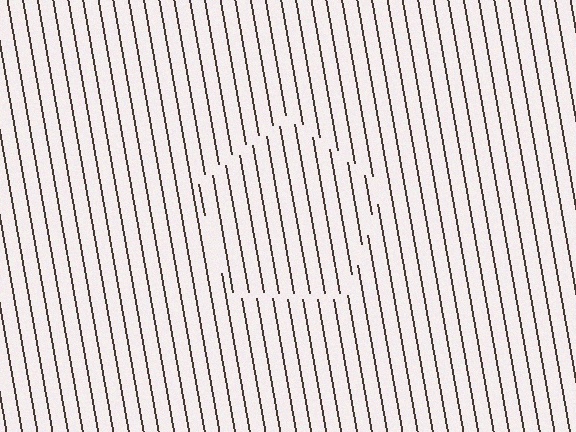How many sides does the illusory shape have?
5 sides — the line-ends trace a pentagon.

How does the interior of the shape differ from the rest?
The interior of the shape contains the same grating, shifted by half a period — the contour is defined by the phase discontinuity where line-ends from the inner and outer gratings abut.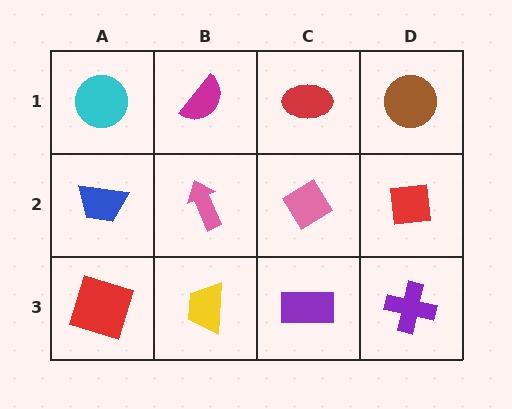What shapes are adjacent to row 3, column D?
A red square (row 2, column D), a purple rectangle (row 3, column C).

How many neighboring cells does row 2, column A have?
3.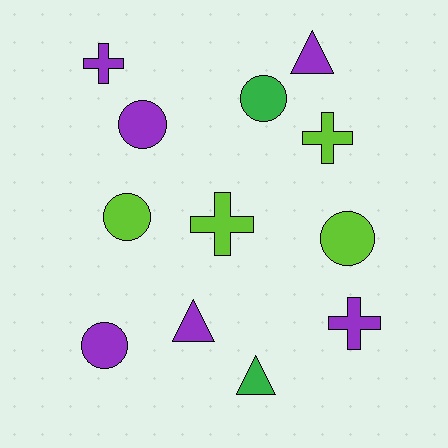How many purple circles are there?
There are 2 purple circles.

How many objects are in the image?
There are 12 objects.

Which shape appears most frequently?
Circle, with 5 objects.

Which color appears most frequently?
Purple, with 6 objects.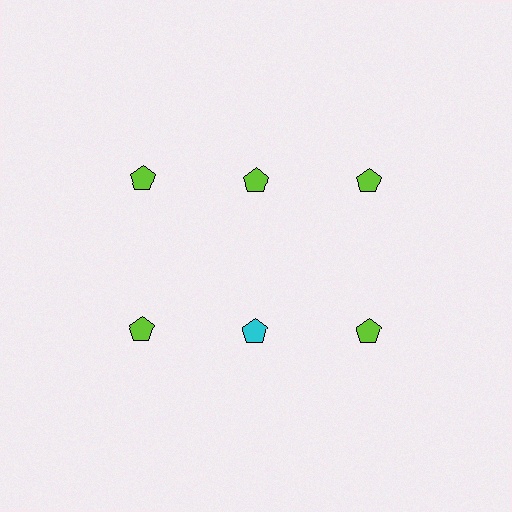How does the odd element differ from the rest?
It has a different color: cyan instead of lime.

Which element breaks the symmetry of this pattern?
The cyan pentagon in the second row, second from left column breaks the symmetry. All other shapes are lime pentagons.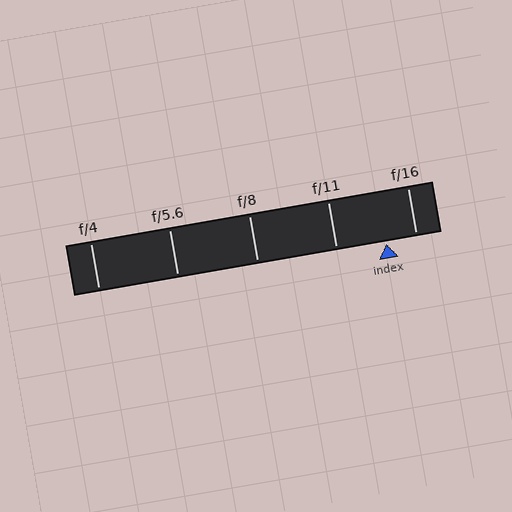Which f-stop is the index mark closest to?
The index mark is closest to f/16.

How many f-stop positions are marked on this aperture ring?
There are 5 f-stop positions marked.